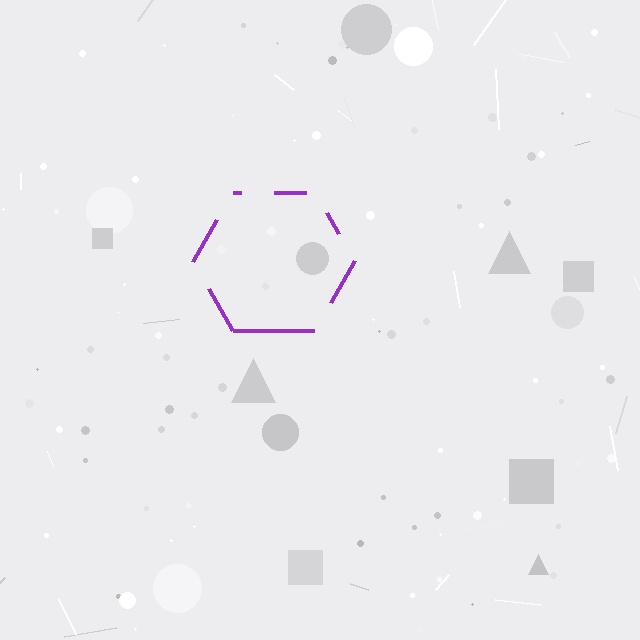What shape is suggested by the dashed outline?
The dashed outline suggests a hexagon.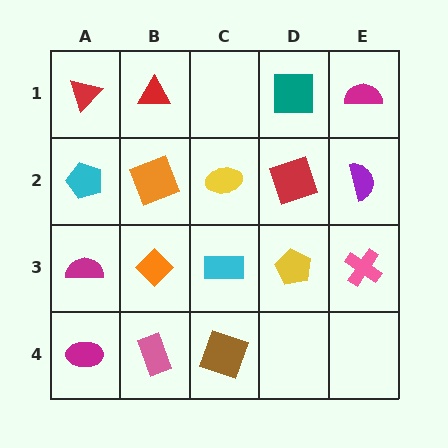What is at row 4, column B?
A pink rectangle.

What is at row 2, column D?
A red square.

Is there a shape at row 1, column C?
No, that cell is empty.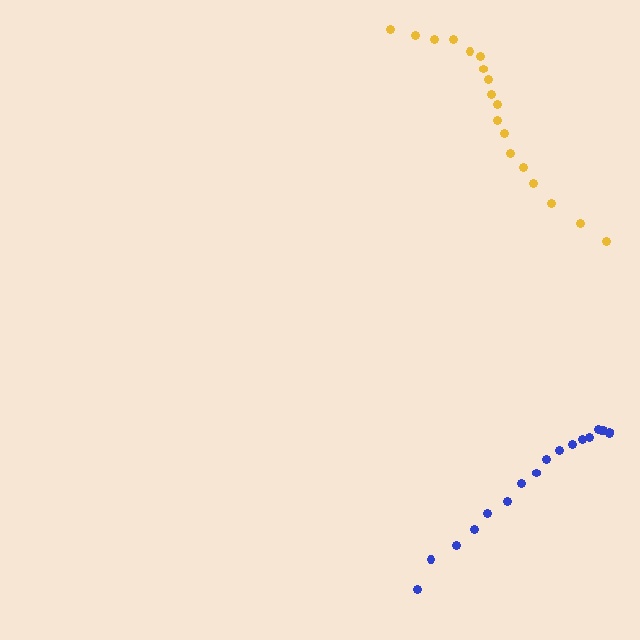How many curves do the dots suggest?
There are 2 distinct paths.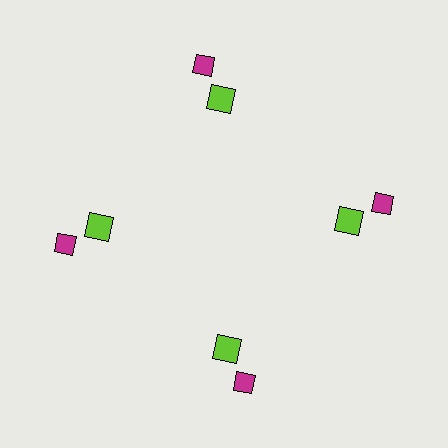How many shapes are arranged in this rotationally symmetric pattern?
There are 8 shapes, arranged in 4 groups of 2.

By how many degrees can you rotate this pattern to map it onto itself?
The pattern maps onto itself every 90 degrees of rotation.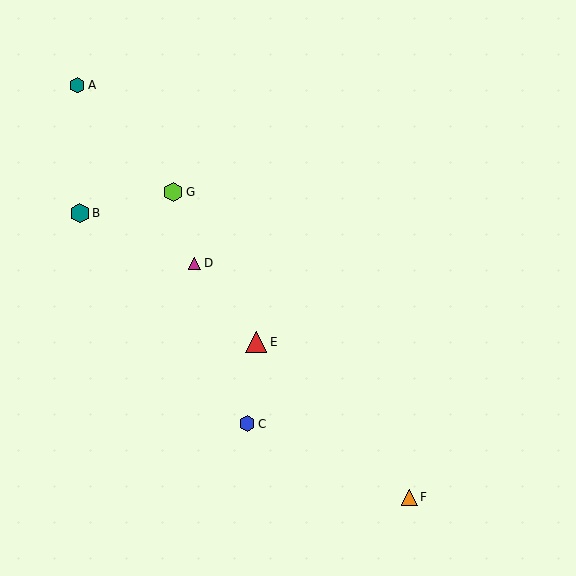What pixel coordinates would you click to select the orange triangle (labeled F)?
Click at (409, 497) to select the orange triangle F.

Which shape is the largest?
The red triangle (labeled E) is the largest.